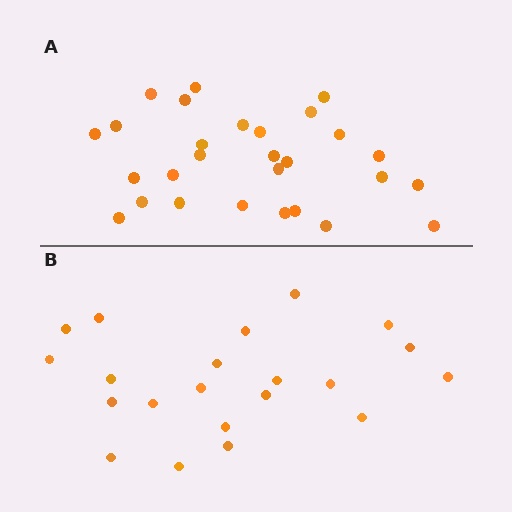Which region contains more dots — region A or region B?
Region A (the top region) has more dots.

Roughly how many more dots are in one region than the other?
Region A has roughly 8 or so more dots than region B.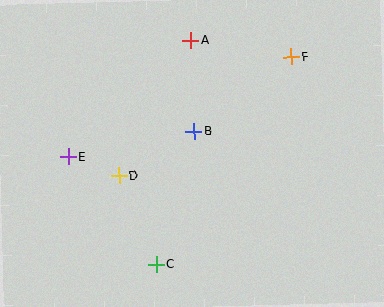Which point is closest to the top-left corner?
Point E is closest to the top-left corner.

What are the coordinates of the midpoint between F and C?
The midpoint between F and C is at (224, 161).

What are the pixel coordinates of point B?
Point B is at (194, 131).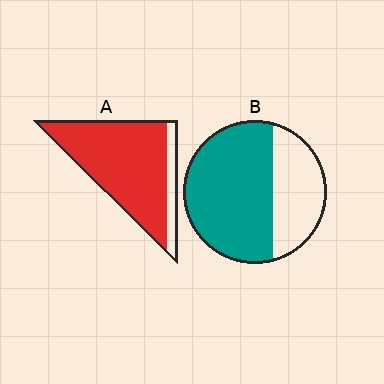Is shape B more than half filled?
Yes.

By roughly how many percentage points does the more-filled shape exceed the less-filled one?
By roughly 20 percentage points (A over B).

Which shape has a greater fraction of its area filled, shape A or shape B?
Shape A.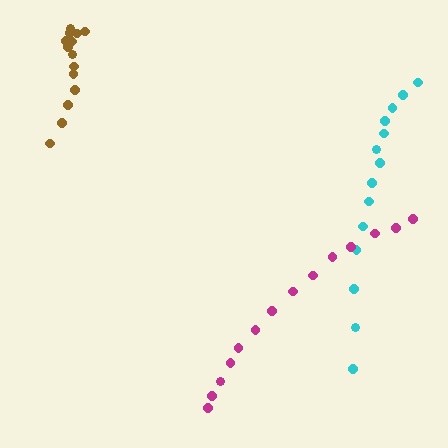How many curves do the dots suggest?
There are 3 distinct paths.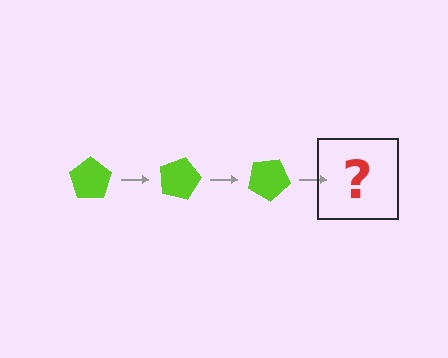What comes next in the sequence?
The next element should be a lime pentagon rotated 45 degrees.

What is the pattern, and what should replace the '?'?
The pattern is that the pentagon rotates 15 degrees each step. The '?' should be a lime pentagon rotated 45 degrees.